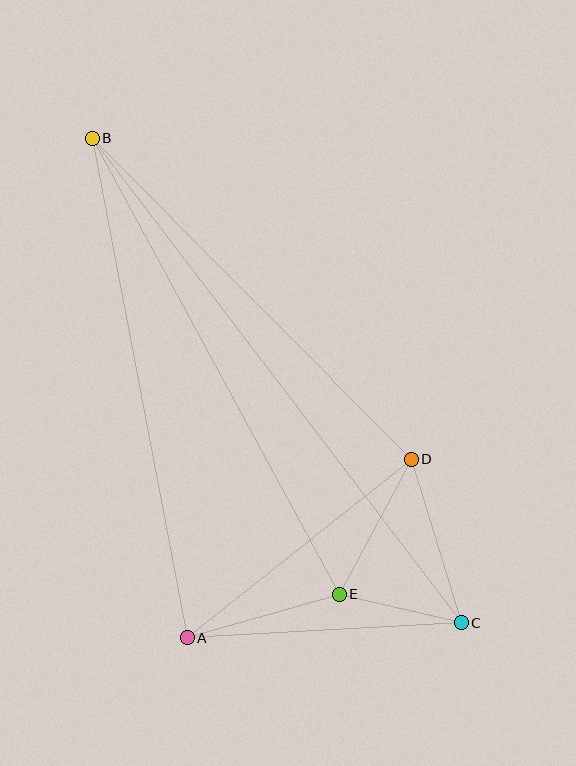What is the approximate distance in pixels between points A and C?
The distance between A and C is approximately 274 pixels.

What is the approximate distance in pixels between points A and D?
The distance between A and D is approximately 287 pixels.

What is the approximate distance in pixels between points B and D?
The distance between B and D is approximately 453 pixels.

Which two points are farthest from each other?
Points B and C are farthest from each other.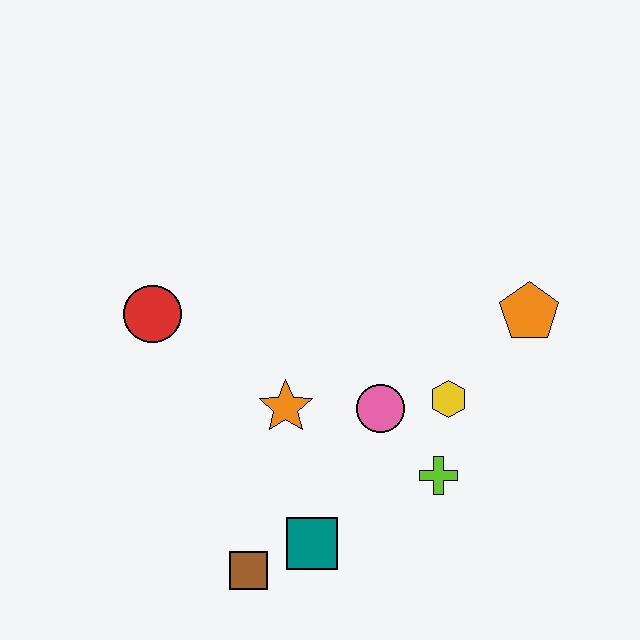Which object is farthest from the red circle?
The orange pentagon is farthest from the red circle.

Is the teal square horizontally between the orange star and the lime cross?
Yes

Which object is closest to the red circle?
The orange star is closest to the red circle.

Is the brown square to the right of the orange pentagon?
No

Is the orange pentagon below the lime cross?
No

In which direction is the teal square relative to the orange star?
The teal square is below the orange star.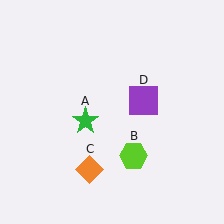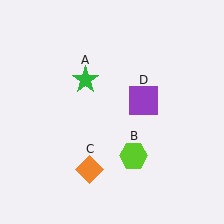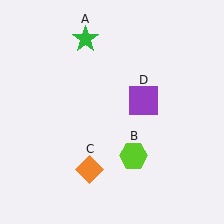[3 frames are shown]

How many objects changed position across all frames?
1 object changed position: green star (object A).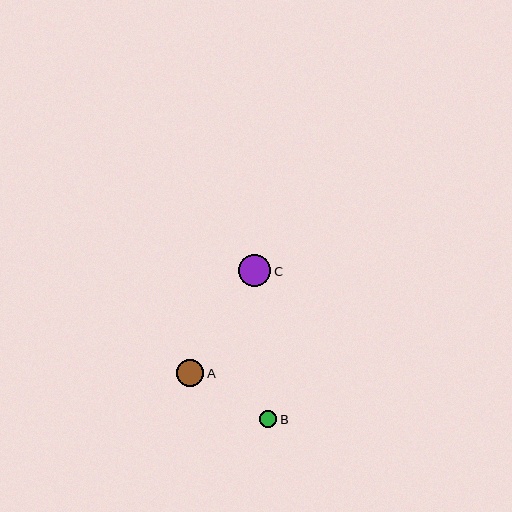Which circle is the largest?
Circle C is the largest with a size of approximately 32 pixels.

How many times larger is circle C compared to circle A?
Circle C is approximately 1.2 times the size of circle A.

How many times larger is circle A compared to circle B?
Circle A is approximately 1.6 times the size of circle B.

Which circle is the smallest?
Circle B is the smallest with a size of approximately 17 pixels.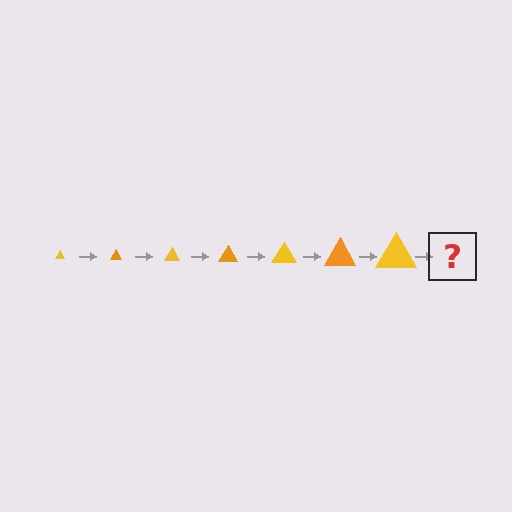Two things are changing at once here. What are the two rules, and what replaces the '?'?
The two rules are that the triangle grows larger each step and the color cycles through yellow and orange. The '?' should be an orange triangle, larger than the previous one.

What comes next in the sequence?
The next element should be an orange triangle, larger than the previous one.